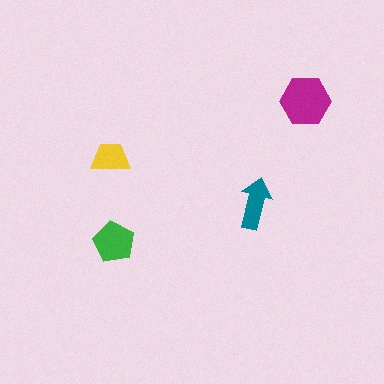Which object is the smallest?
The yellow trapezoid.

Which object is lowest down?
The green pentagon is bottommost.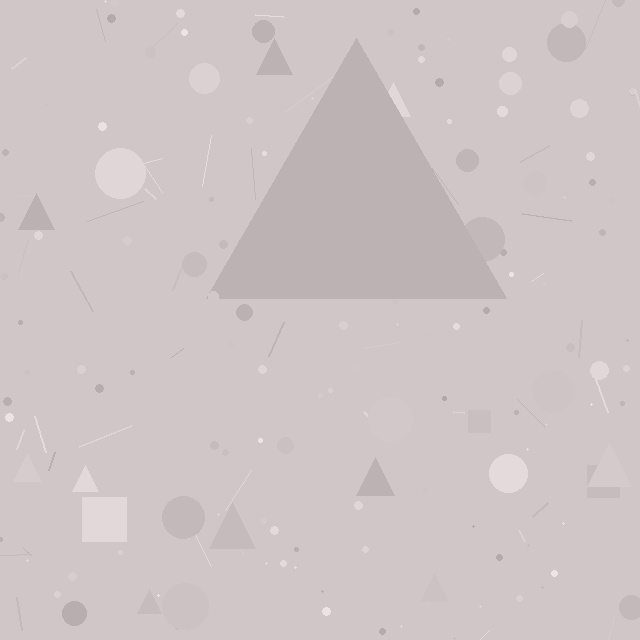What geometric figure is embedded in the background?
A triangle is embedded in the background.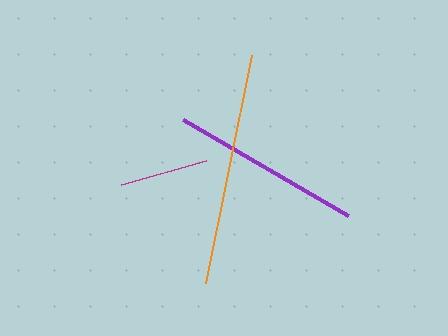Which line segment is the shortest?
The magenta line is the shortest at approximately 88 pixels.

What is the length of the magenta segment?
The magenta segment is approximately 88 pixels long.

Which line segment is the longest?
The orange line is the longest at approximately 233 pixels.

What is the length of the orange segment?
The orange segment is approximately 233 pixels long.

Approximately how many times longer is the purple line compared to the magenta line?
The purple line is approximately 2.2 times the length of the magenta line.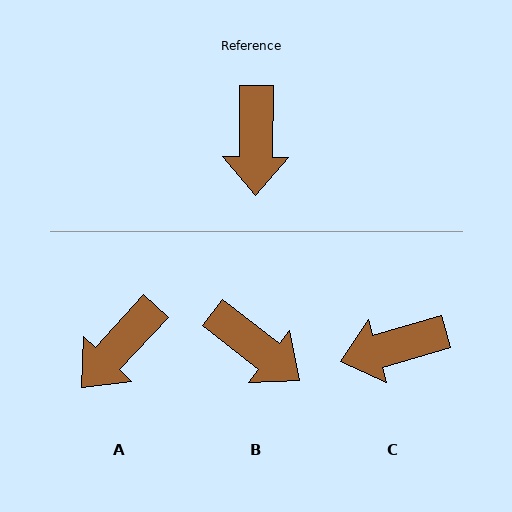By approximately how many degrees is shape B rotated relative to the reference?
Approximately 53 degrees counter-clockwise.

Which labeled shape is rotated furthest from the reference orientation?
C, about 73 degrees away.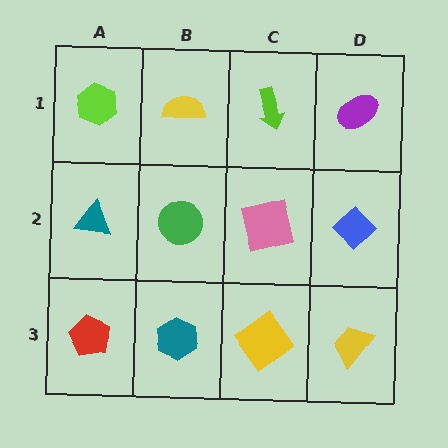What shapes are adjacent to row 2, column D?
A purple ellipse (row 1, column D), a yellow trapezoid (row 3, column D), a pink square (row 2, column C).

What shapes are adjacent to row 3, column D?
A blue diamond (row 2, column D), a yellow diamond (row 3, column C).